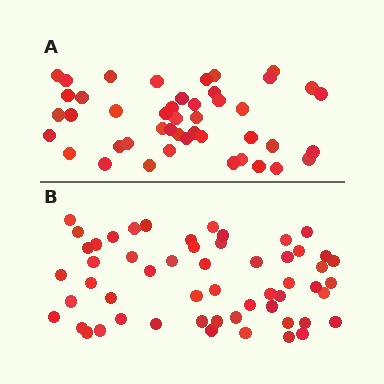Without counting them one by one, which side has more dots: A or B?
Region B (the bottom region) has more dots.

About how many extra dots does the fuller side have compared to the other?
Region B has roughly 10 or so more dots than region A.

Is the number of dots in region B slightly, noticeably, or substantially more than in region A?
Region B has only slightly more — the two regions are fairly close. The ratio is roughly 1.2 to 1.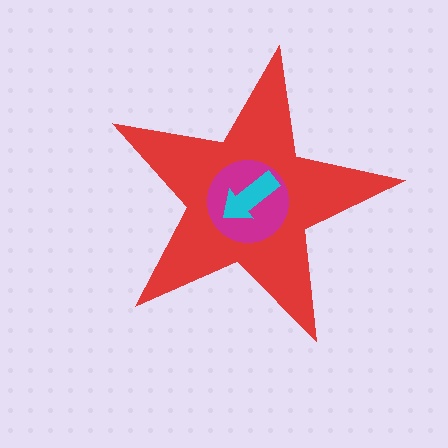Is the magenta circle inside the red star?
Yes.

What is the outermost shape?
The red star.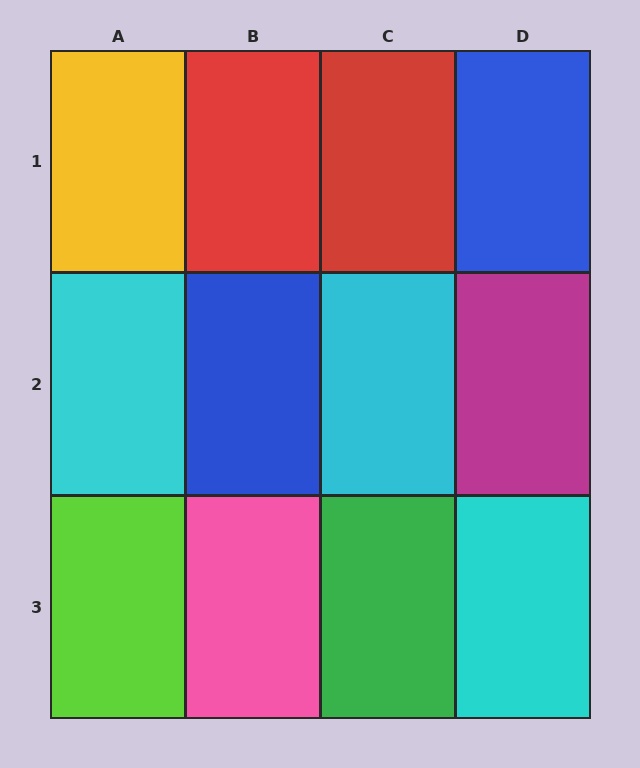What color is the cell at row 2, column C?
Cyan.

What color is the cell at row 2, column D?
Magenta.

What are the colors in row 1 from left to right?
Yellow, red, red, blue.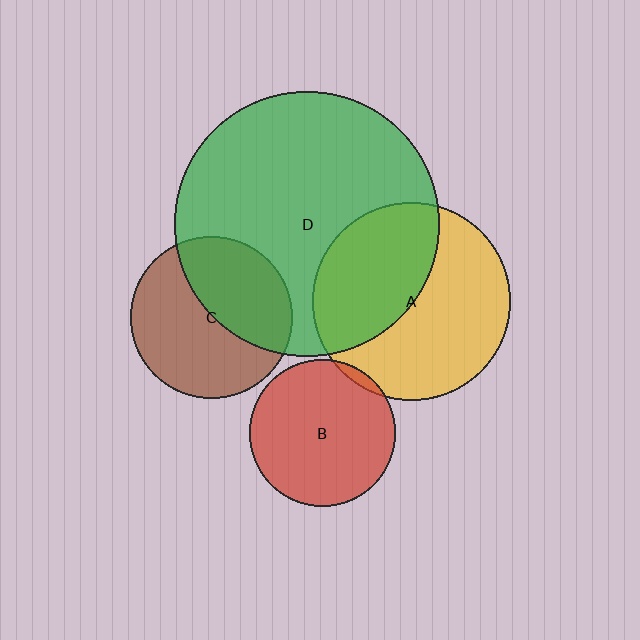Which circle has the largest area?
Circle D (green).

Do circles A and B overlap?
Yes.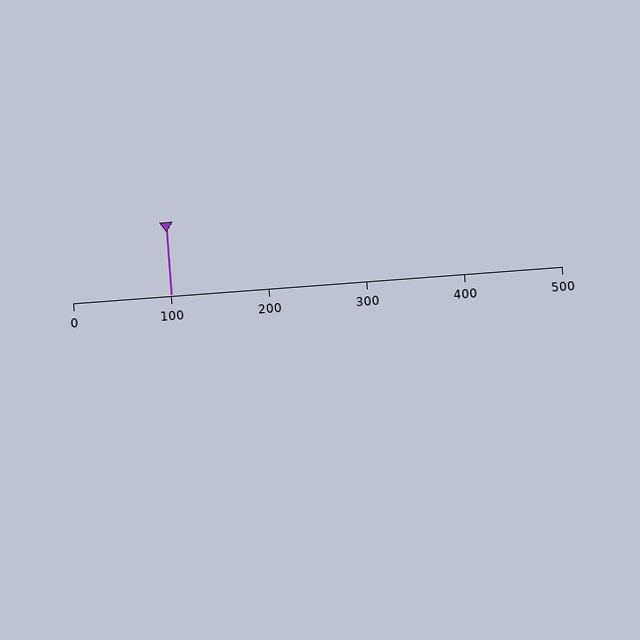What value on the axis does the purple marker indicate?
The marker indicates approximately 100.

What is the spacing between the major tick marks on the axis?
The major ticks are spaced 100 apart.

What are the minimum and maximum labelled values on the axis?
The axis runs from 0 to 500.